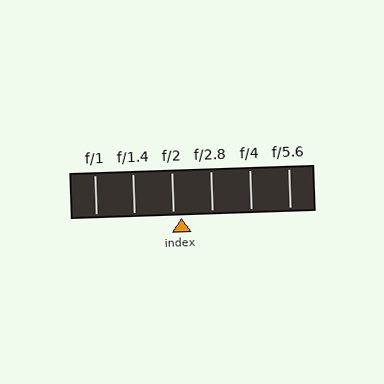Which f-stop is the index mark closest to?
The index mark is closest to f/2.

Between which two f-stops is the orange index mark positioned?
The index mark is between f/2 and f/2.8.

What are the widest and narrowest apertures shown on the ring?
The widest aperture shown is f/1 and the narrowest is f/5.6.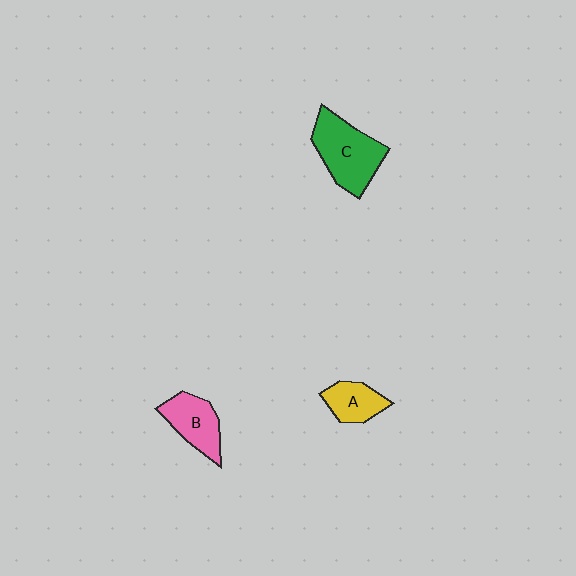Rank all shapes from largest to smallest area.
From largest to smallest: C (green), B (pink), A (yellow).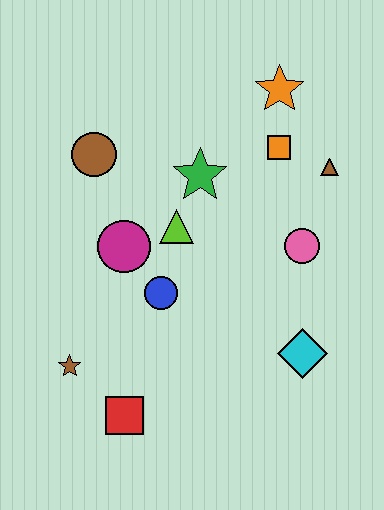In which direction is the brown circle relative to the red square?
The brown circle is above the red square.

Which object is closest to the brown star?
The red square is closest to the brown star.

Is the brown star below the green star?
Yes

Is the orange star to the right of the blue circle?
Yes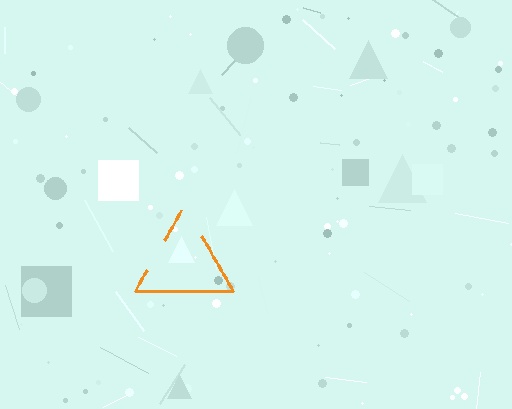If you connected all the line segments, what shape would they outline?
They would outline a triangle.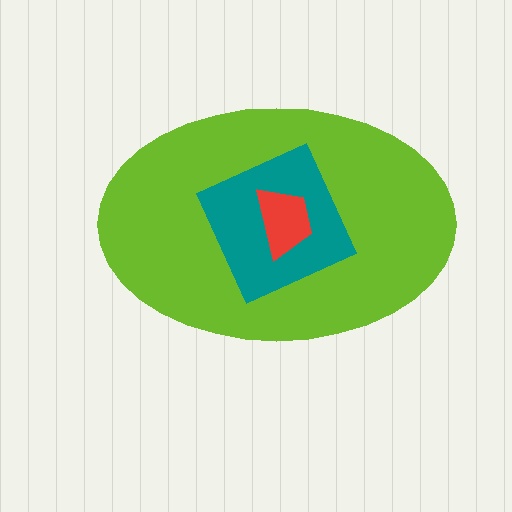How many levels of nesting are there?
3.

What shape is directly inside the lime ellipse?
The teal square.